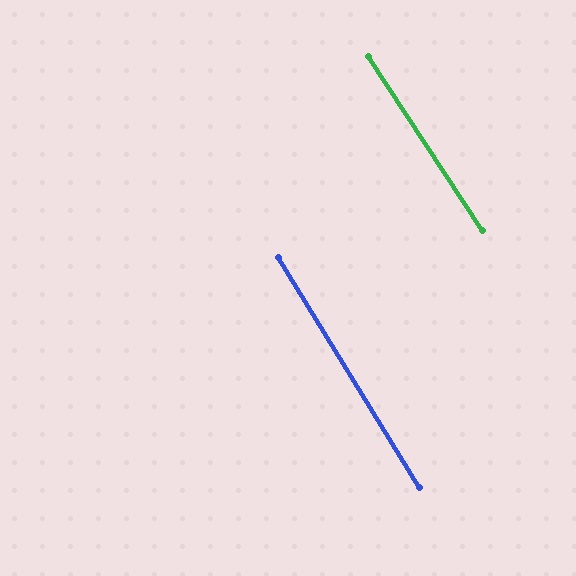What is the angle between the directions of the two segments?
Approximately 2 degrees.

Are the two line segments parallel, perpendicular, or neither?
Parallel — their directions differ by only 1.8°.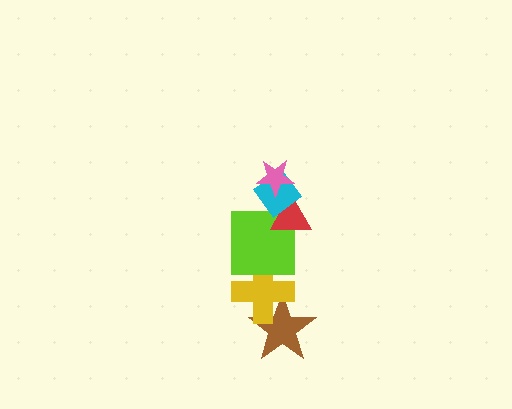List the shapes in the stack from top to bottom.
From top to bottom: the pink star, the cyan diamond, the red triangle, the lime square, the yellow cross, the brown star.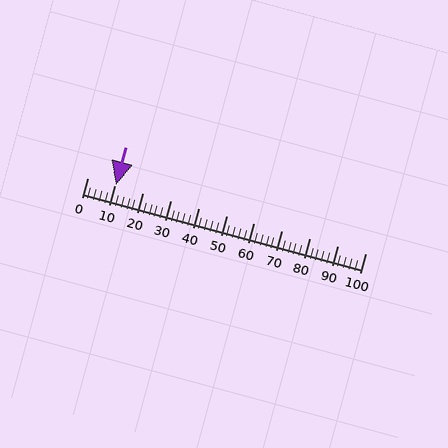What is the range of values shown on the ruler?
The ruler shows values from 0 to 100.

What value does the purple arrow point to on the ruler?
The purple arrow points to approximately 10.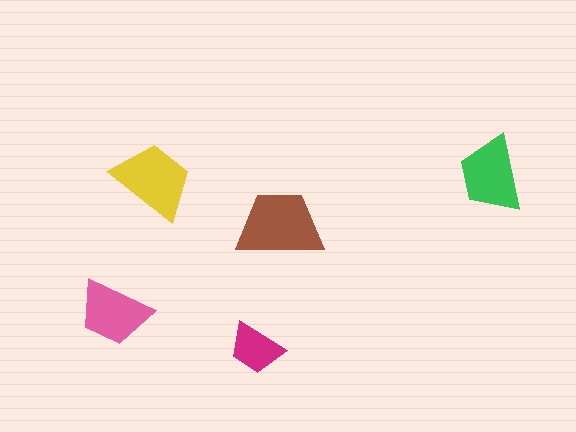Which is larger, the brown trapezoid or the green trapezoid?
The brown one.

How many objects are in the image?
There are 5 objects in the image.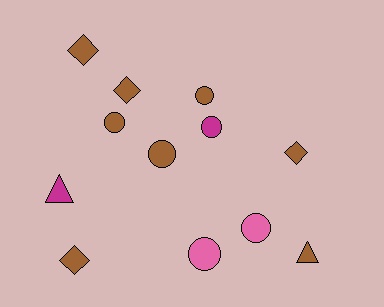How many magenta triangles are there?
There is 1 magenta triangle.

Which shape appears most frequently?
Circle, with 6 objects.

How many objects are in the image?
There are 12 objects.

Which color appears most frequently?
Brown, with 8 objects.